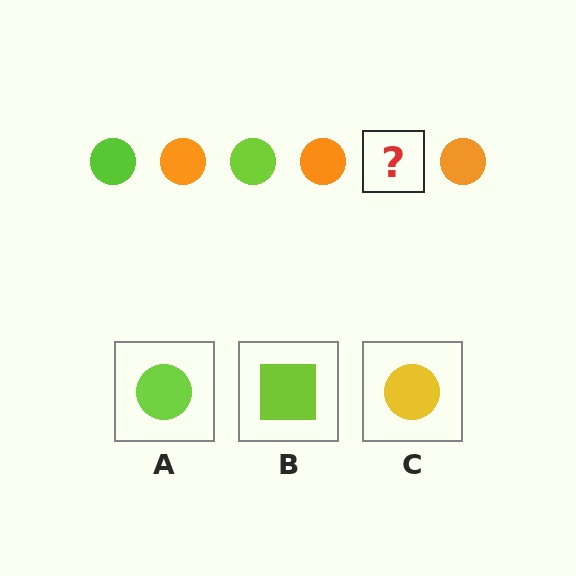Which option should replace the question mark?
Option A.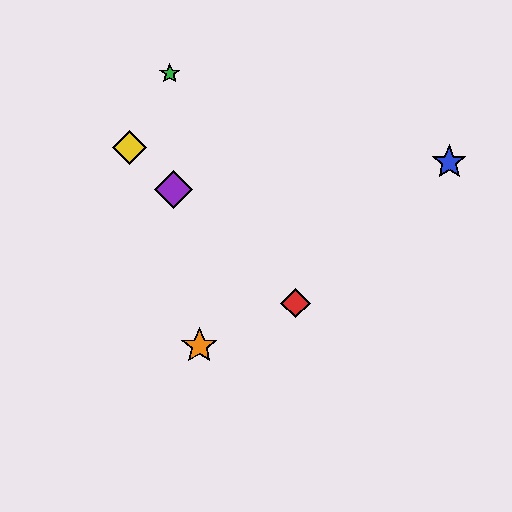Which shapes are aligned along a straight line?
The red diamond, the yellow diamond, the purple diamond are aligned along a straight line.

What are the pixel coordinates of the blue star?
The blue star is at (449, 162).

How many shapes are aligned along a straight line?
3 shapes (the red diamond, the yellow diamond, the purple diamond) are aligned along a straight line.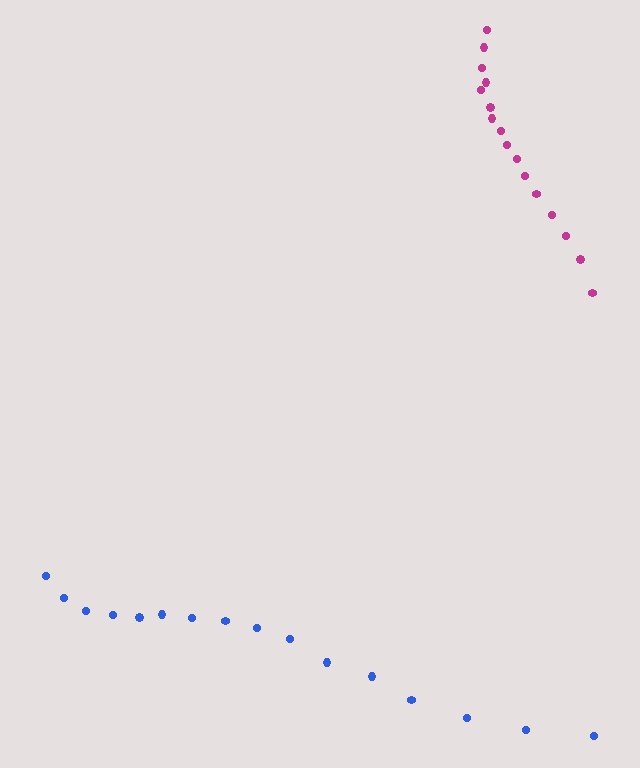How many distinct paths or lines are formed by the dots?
There are 2 distinct paths.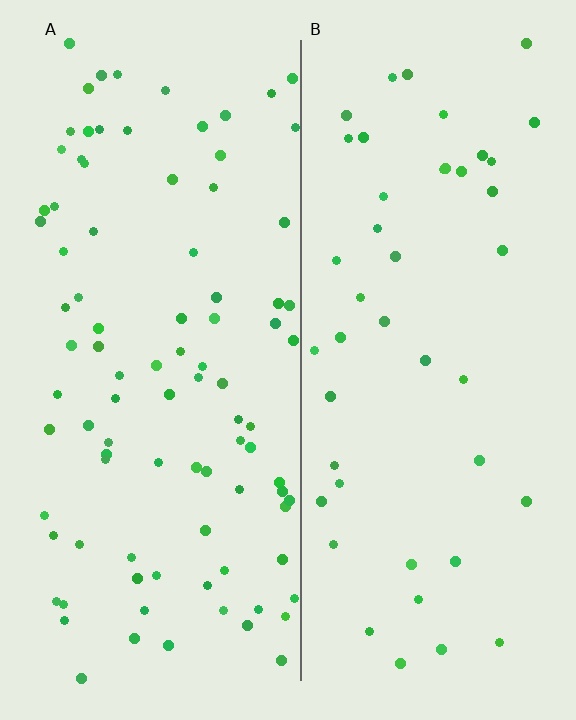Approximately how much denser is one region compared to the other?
Approximately 2.0× — region A over region B.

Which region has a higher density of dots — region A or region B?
A (the left).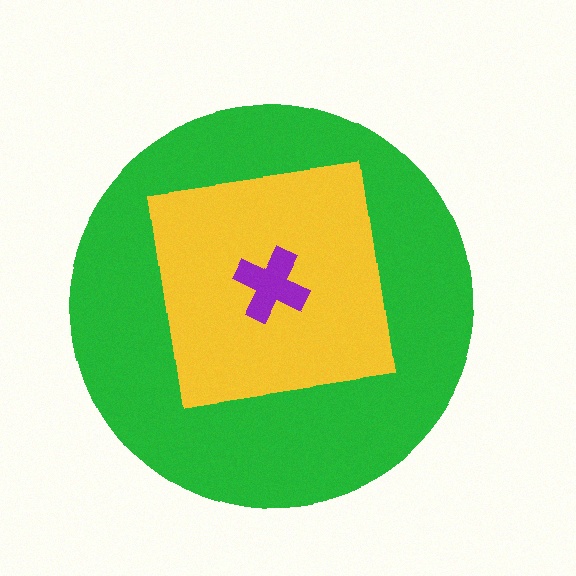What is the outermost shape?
The green circle.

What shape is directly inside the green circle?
The yellow square.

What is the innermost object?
The purple cross.